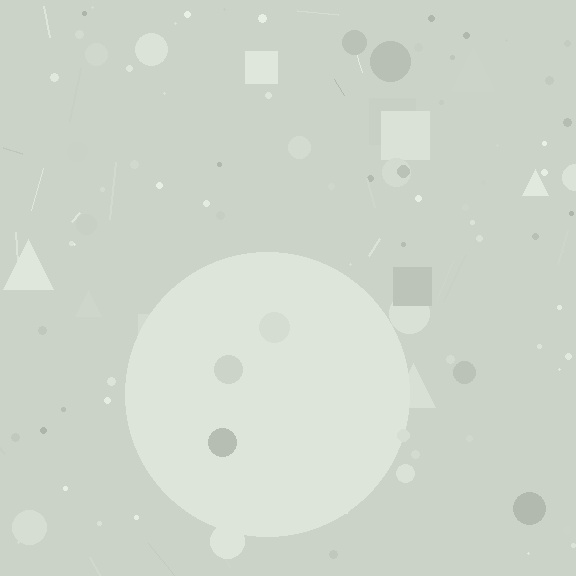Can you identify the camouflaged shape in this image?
The camouflaged shape is a circle.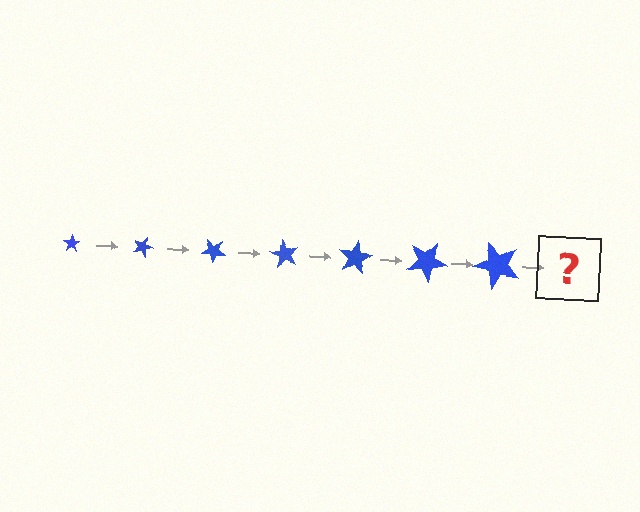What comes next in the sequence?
The next element should be a star, larger than the previous one and rotated 140 degrees from the start.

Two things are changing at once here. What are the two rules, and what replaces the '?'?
The two rules are that the star grows larger each step and it rotates 20 degrees each step. The '?' should be a star, larger than the previous one and rotated 140 degrees from the start.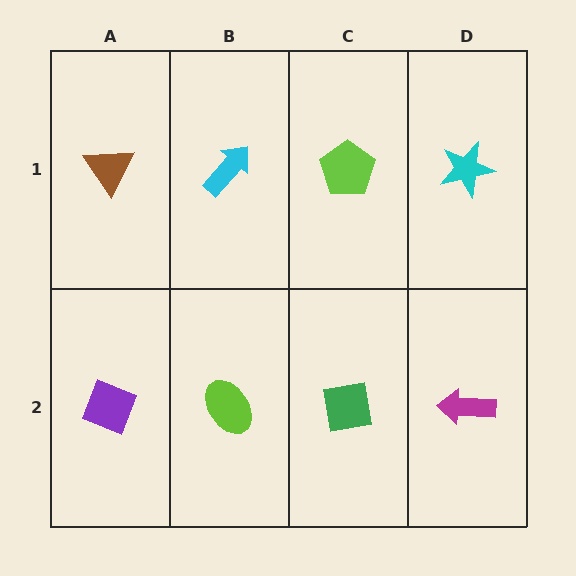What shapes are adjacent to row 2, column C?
A lime pentagon (row 1, column C), a lime ellipse (row 2, column B), a magenta arrow (row 2, column D).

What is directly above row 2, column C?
A lime pentagon.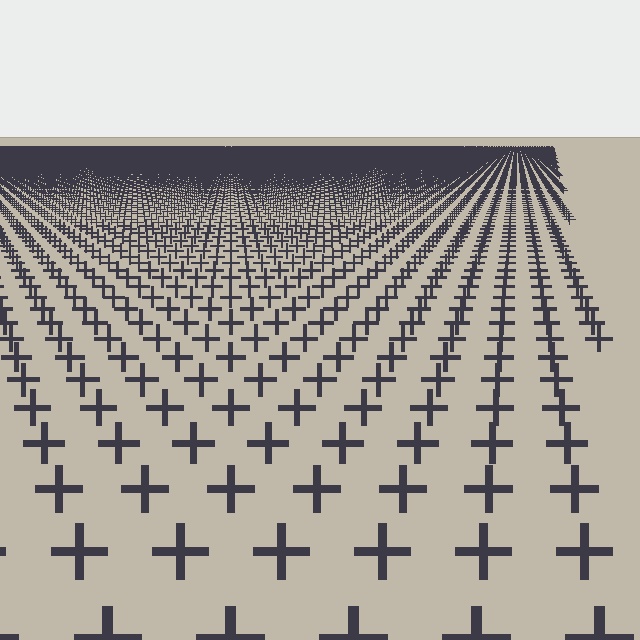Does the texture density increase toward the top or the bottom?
Density increases toward the top.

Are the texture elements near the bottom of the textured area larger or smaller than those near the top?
Larger. Near the bottom, elements are closer to the viewer and appear at a bigger on-screen size.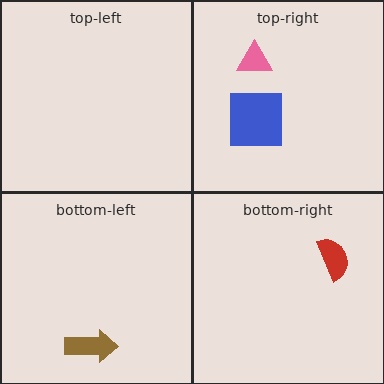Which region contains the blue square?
The top-right region.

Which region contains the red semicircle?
The bottom-right region.